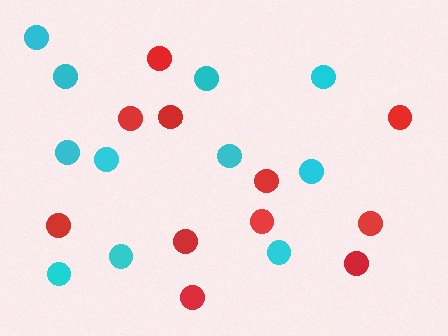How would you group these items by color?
There are 2 groups: one group of cyan circles (11) and one group of red circles (11).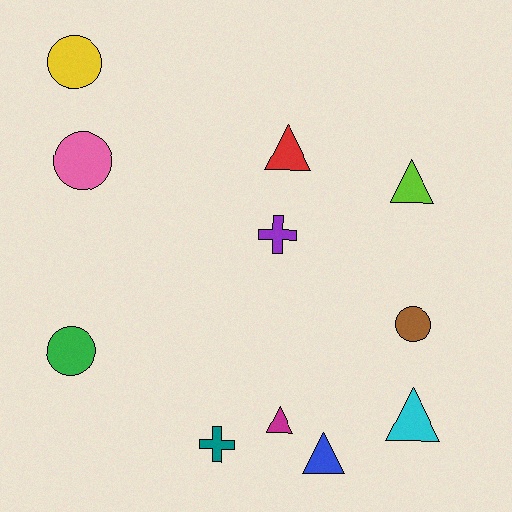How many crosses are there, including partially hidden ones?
There are 2 crosses.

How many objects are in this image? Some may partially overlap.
There are 11 objects.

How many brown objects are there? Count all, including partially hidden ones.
There is 1 brown object.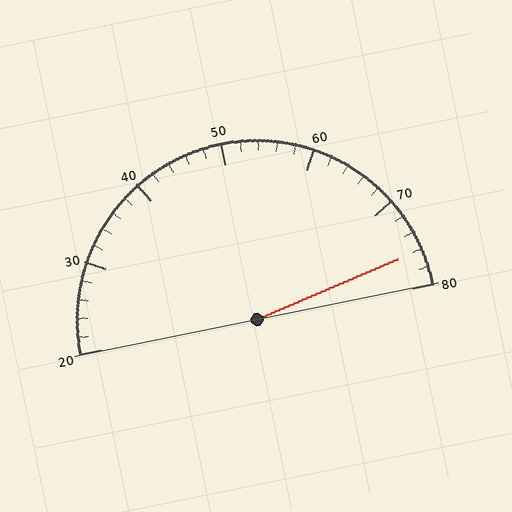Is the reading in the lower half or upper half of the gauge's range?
The reading is in the upper half of the range (20 to 80).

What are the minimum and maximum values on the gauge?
The gauge ranges from 20 to 80.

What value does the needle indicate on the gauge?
The needle indicates approximately 76.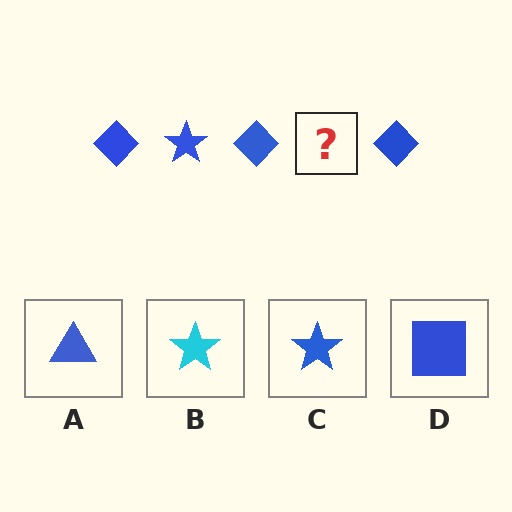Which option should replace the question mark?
Option C.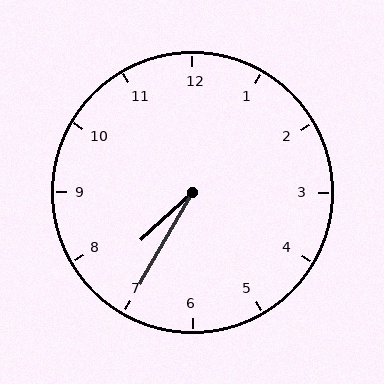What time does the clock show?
7:35.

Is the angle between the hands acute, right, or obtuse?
It is acute.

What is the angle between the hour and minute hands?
Approximately 18 degrees.